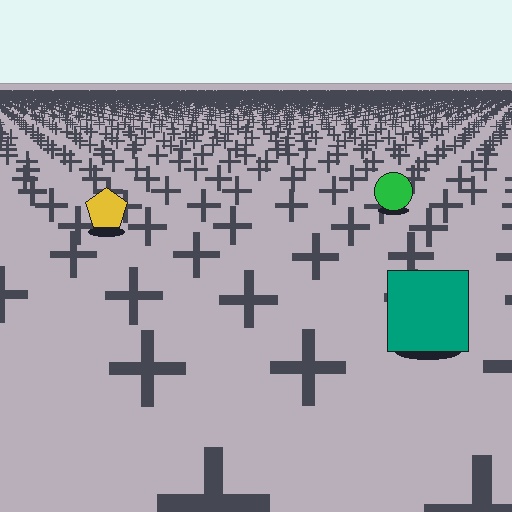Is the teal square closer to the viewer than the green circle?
Yes. The teal square is closer — you can tell from the texture gradient: the ground texture is coarser near it.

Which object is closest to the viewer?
The teal square is closest. The texture marks near it are larger and more spread out.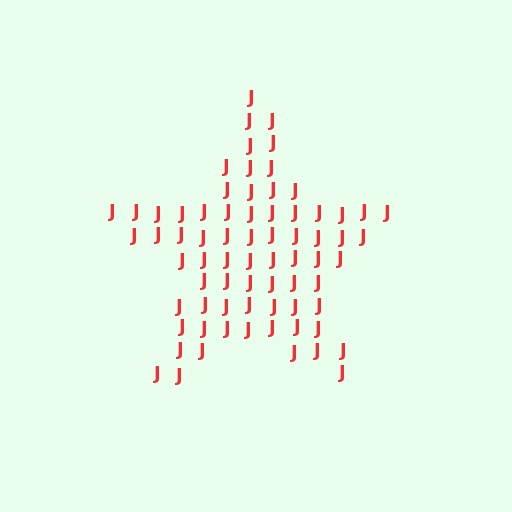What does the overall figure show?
The overall figure shows a star.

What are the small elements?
The small elements are letter J's.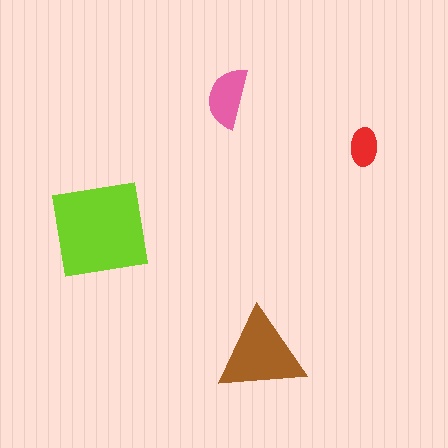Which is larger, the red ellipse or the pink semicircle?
The pink semicircle.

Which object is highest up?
The pink semicircle is topmost.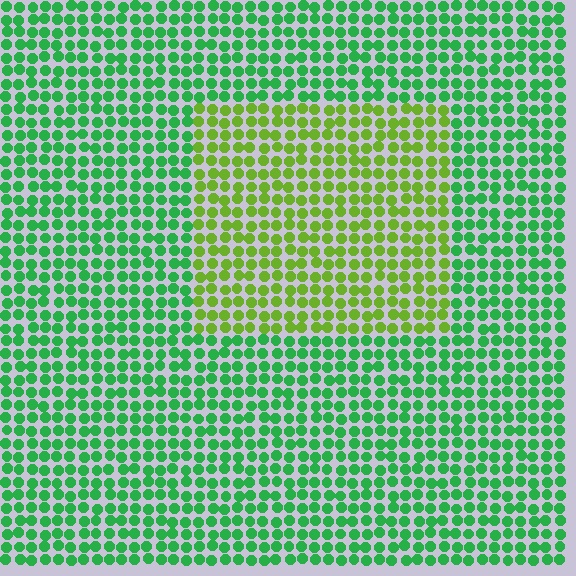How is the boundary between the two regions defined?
The boundary is defined purely by a slight shift in hue (about 43 degrees). Spacing, size, and orientation are identical on both sides.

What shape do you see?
I see a rectangle.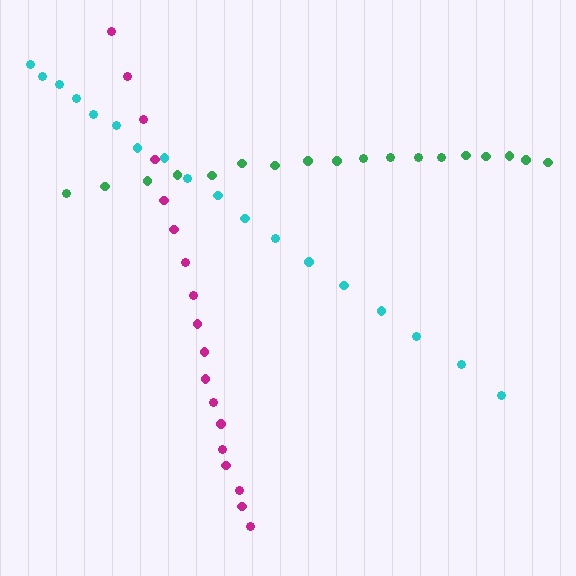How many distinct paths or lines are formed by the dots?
There are 3 distinct paths.